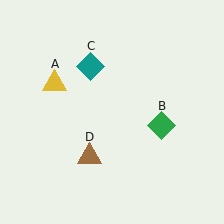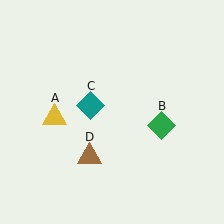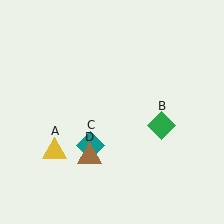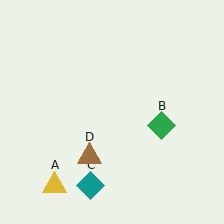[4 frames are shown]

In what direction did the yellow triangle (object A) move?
The yellow triangle (object A) moved down.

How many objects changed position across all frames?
2 objects changed position: yellow triangle (object A), teal diamond (object C).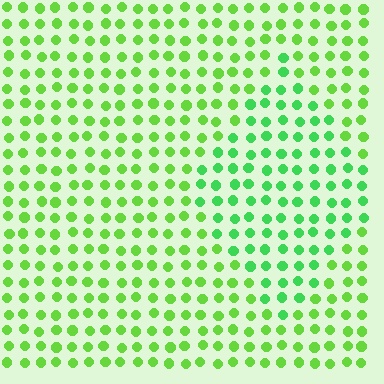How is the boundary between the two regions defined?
The boundary is defined purely by a slight shift in hue (about 26 degrees). Spacing, size, and orientation are identical on both sides.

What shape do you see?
I see a diamond.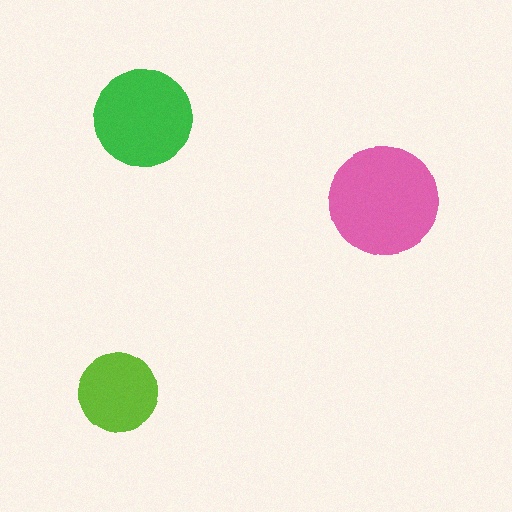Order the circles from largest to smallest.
the pink one, the green one, the lime one.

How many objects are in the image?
There are 3 objects in the image.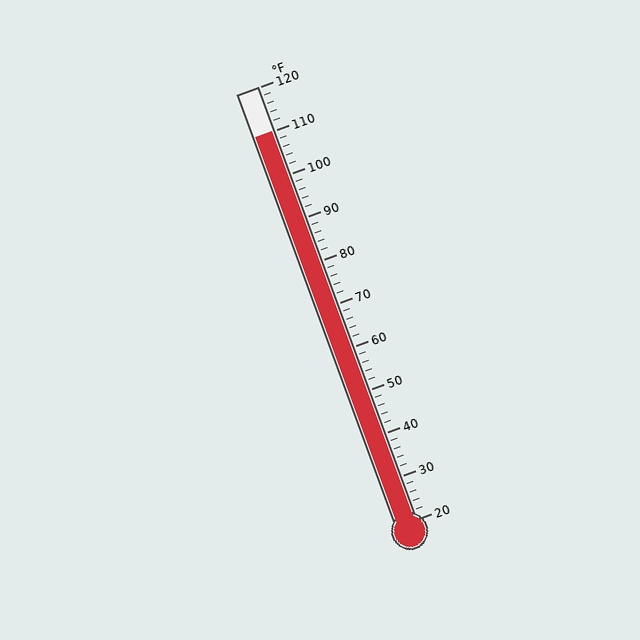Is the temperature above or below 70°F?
The temperature is above 70°F.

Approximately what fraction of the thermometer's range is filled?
The thermometer is filled to approximately 90% of its range.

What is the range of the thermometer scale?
The thermometer scale ranges from 20°F to 120°F.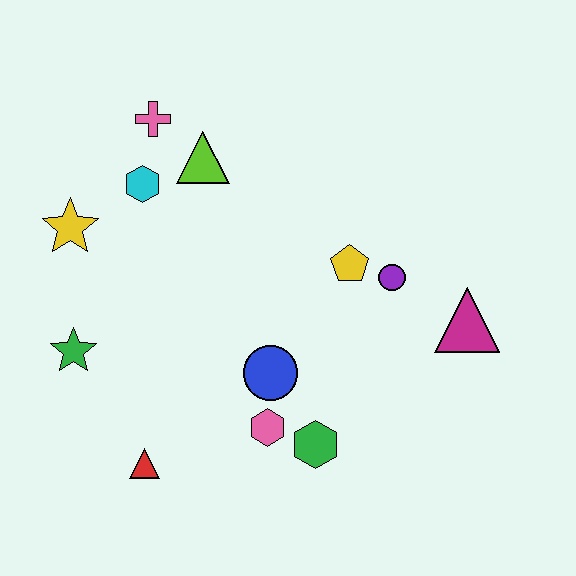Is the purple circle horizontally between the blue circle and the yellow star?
No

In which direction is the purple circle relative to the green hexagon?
The purple circle is above the green hexagon.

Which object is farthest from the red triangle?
The magenta triangle is farthest from the red triangle.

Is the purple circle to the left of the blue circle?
No